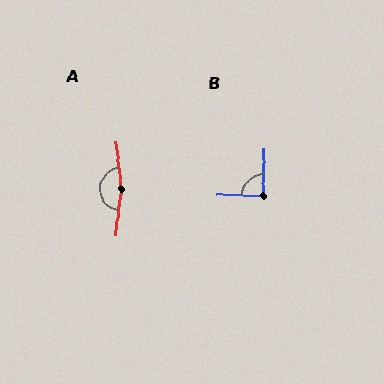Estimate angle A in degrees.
Approximately 166 degrees.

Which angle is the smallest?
B, at approximately 91 degrees.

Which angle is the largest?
A, at approximately 166 degrees.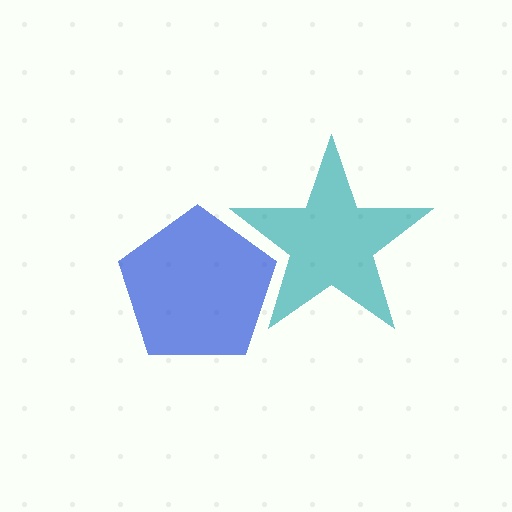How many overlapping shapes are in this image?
There are 2 overlapping shapes in the image.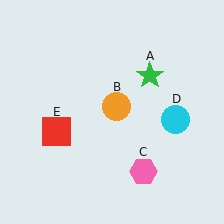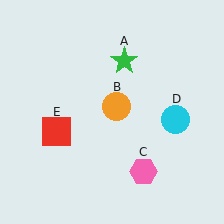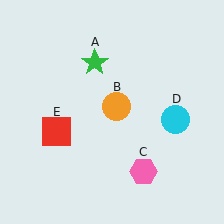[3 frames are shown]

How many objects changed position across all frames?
1 object changed position: green star (object A).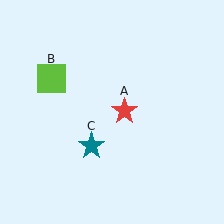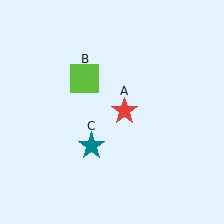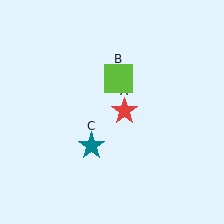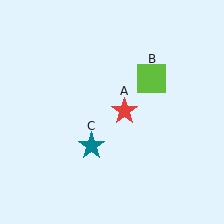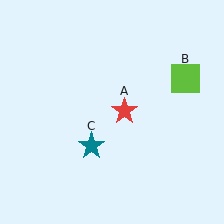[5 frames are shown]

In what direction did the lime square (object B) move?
The lime square (object B) moved right.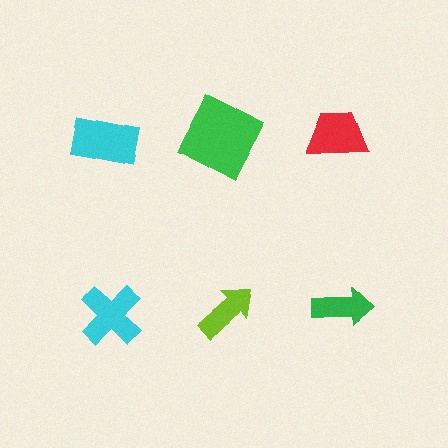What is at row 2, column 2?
A lime arrow.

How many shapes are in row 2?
3 shapes.